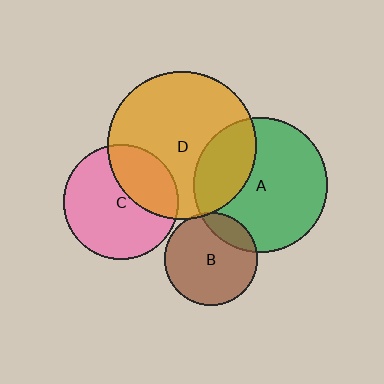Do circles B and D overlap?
Yes.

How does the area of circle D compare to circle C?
Approximately 1.6 times.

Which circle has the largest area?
Circle D (orange).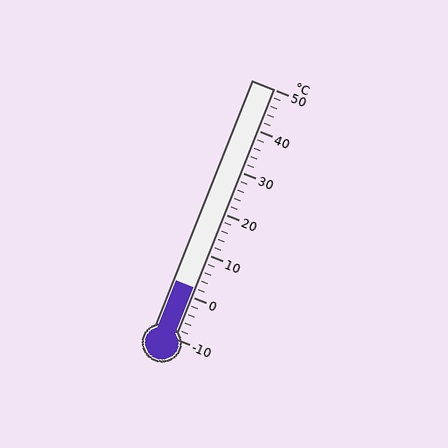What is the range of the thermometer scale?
The thermometer scale ranges from -10°C to 50°C.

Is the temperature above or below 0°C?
The temperature is above 0°C.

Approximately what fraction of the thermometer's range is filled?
The thermometer is filled to approximately 20% of its range.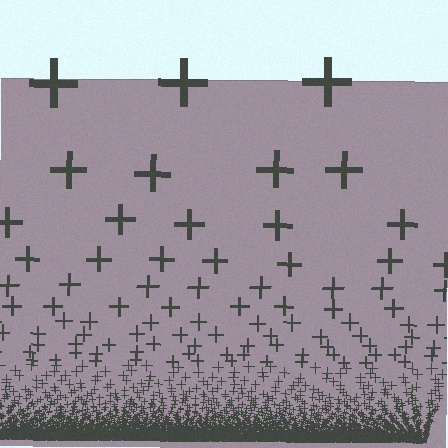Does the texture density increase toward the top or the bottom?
Density increases toward the bottom.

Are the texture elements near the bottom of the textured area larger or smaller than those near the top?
Smaller. The gradient is inverted — elements near the bottom are smaller and denser.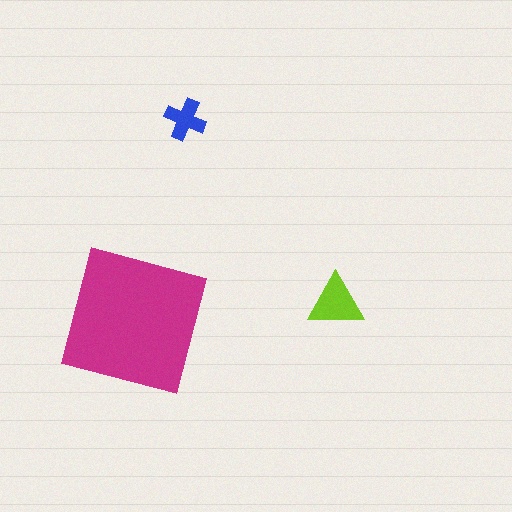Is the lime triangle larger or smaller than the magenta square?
Smaller.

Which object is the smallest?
The blue cross.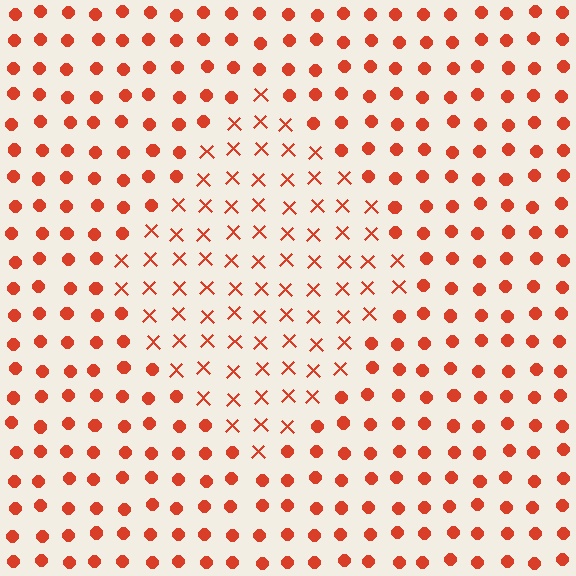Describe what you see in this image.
The image is filled with small red elements arranged in a uniform grid. A diamond-shaped region contains X marks, while the surrounding area contains circles. The boundary is defined purely by the change in element shape.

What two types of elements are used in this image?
The image uses X marks inside the diamond region and circles outside it.